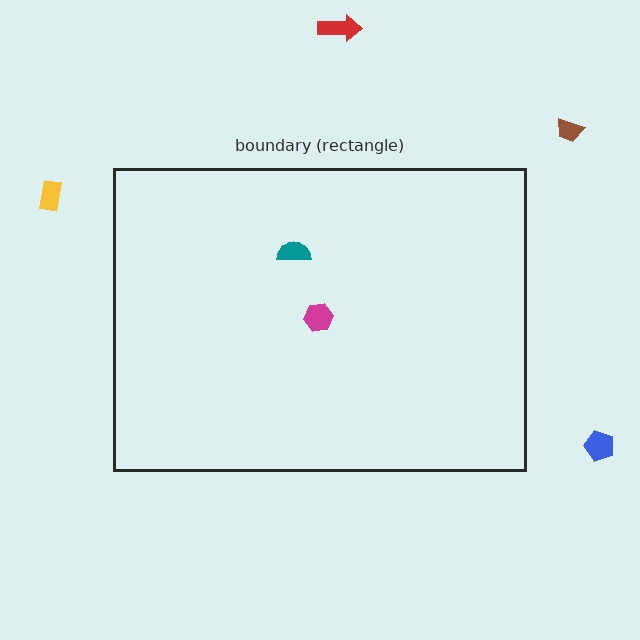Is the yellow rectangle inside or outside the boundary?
Outside.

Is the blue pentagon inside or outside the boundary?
Outside.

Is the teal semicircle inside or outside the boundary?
Inside.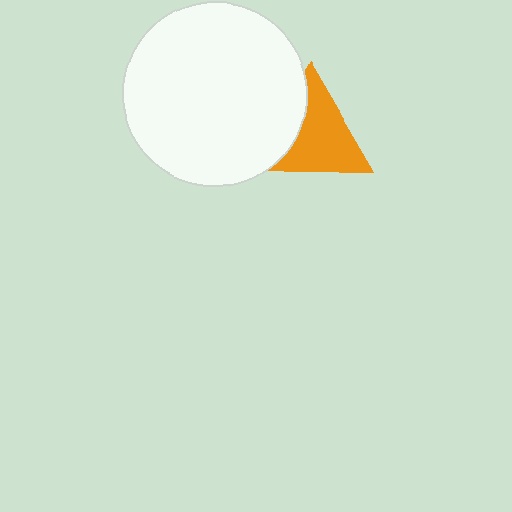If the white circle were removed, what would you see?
You would see the complete orange triangle.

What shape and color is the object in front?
The object in front is a white circle.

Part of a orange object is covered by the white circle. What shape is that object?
It is a triangle.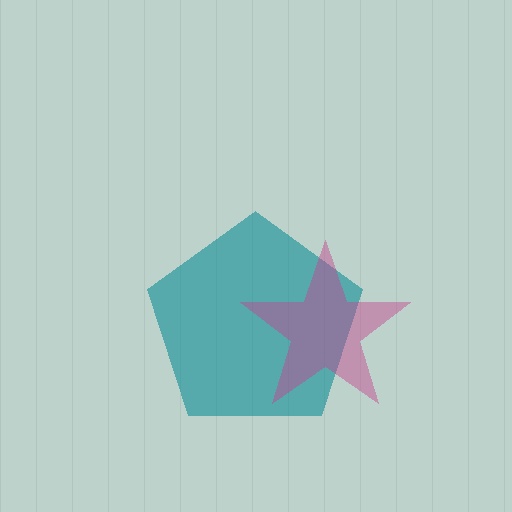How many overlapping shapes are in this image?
There are 2 overlapping shapes in the image.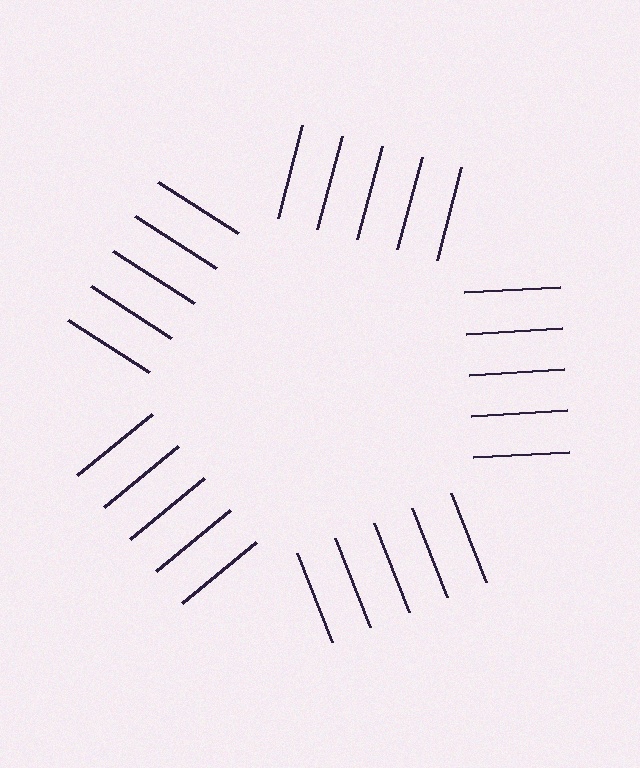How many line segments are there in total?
25 — 5 along each of the 5 edges.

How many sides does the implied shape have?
5 sides — the line-ends trace a pentagon.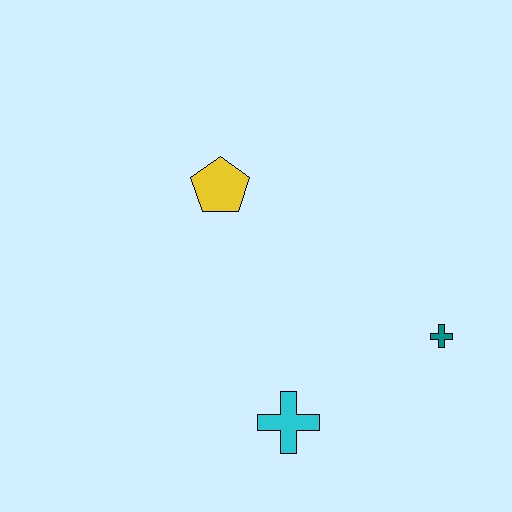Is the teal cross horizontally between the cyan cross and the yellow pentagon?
No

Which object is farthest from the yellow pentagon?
The teal cross is farthest from the yellow pentagon.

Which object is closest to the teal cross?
The cyan cross is closest to the teal cross.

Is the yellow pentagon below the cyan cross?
No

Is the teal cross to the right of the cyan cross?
Yes